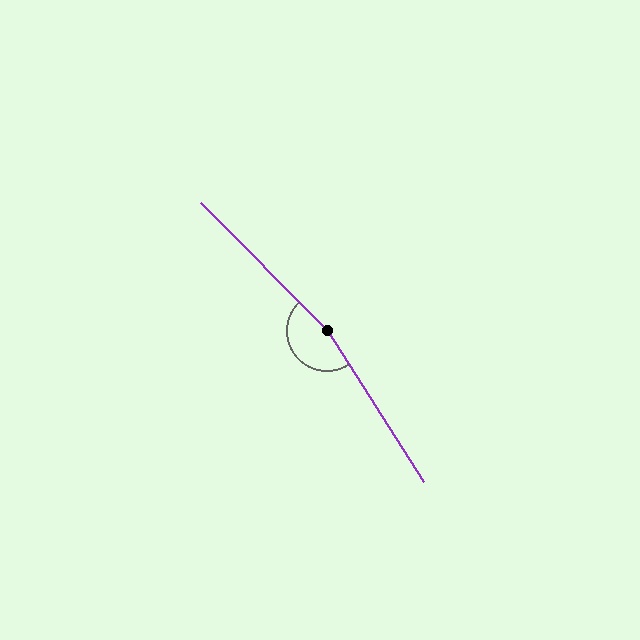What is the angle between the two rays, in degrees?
Approximately 168 degrees.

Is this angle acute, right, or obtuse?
It is obtuse.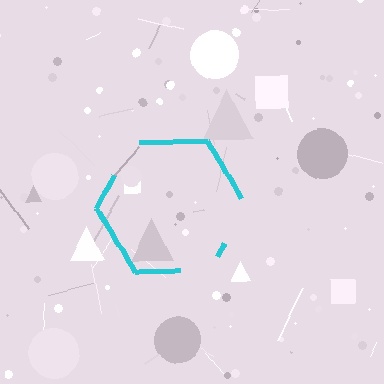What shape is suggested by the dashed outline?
The dashed outline suggests a hexagon.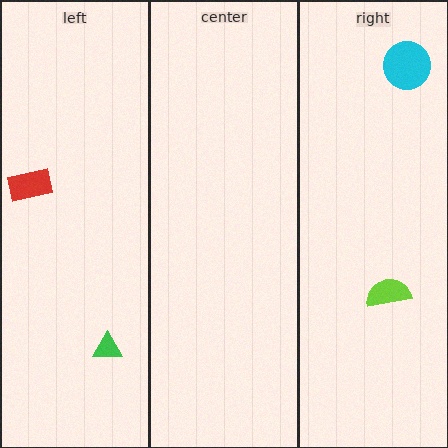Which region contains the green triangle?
The left region.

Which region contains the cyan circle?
The right region.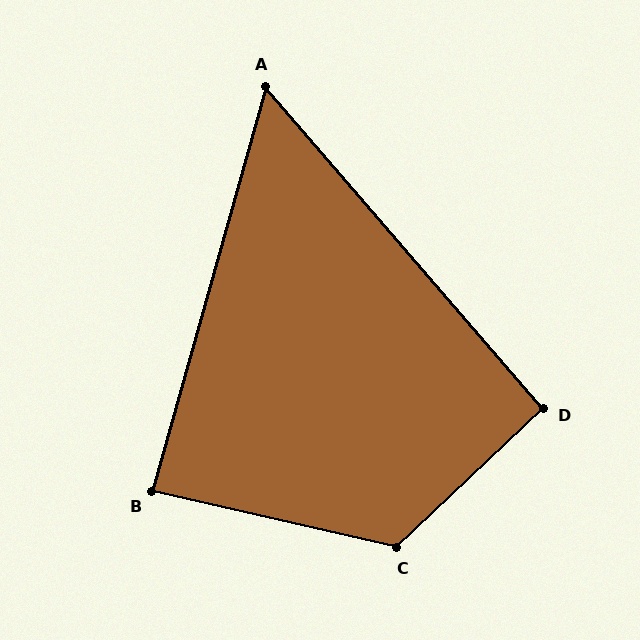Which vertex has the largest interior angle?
C, at approximately 123 degrees.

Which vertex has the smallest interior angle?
A, at approximately 57 degrees.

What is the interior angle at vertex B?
Approximately 87 degrees (approximately right).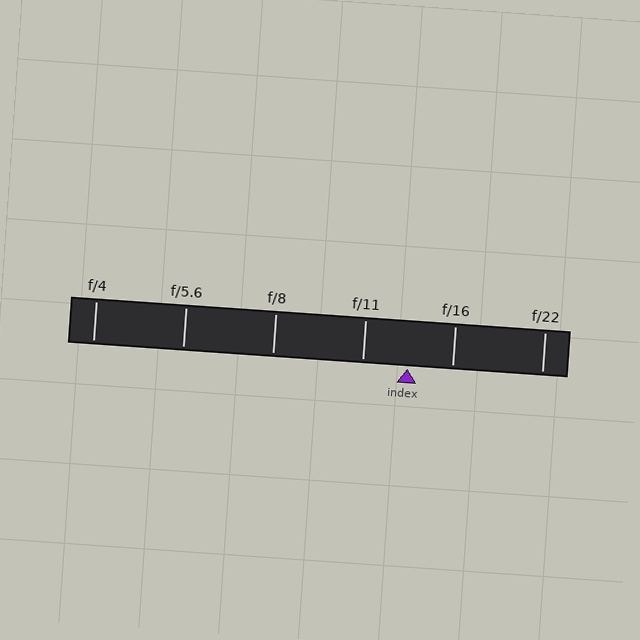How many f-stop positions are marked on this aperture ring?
There are 6 f-stop positions marked.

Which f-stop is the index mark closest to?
The index mark is closest to f/16.